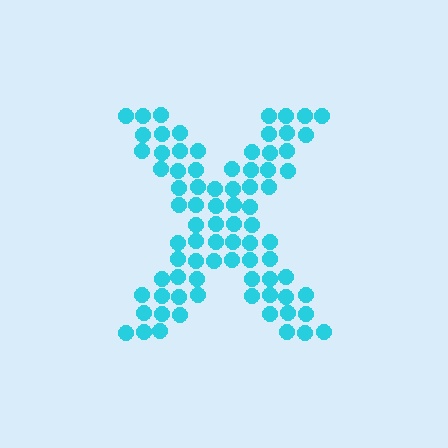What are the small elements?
The small elements are circles.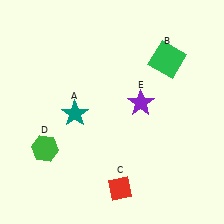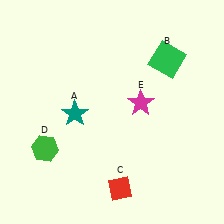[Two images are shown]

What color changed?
The star (E) changed from purple in Image 1 to magenta in Image 2.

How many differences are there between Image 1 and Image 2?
There is 1 difference between the two images.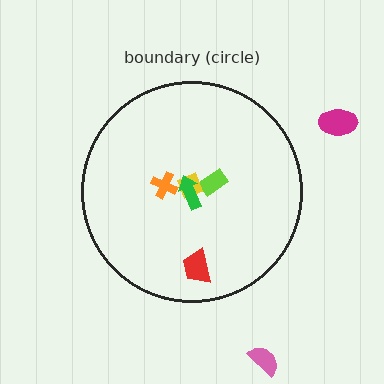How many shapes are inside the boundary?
5 inside, 2 outside.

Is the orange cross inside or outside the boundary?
Inside.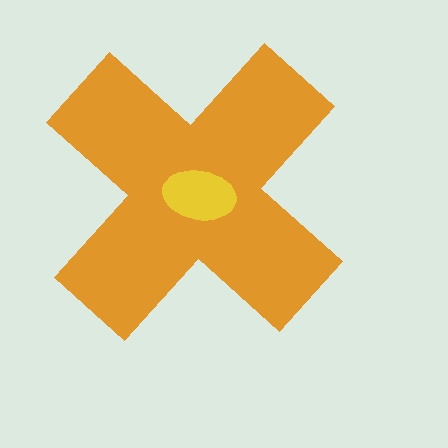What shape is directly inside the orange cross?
The yellow ellipse.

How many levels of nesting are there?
2.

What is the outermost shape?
The orange cross.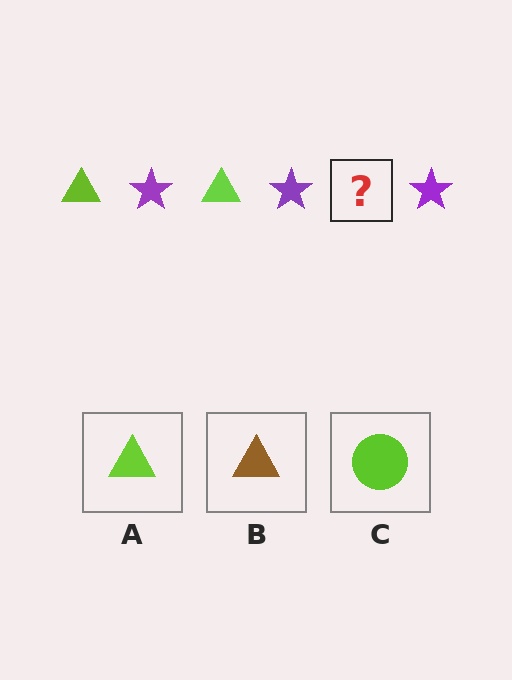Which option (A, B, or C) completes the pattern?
A.